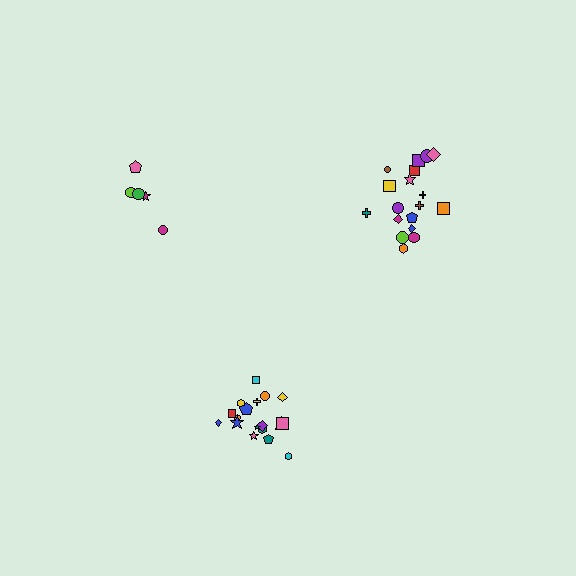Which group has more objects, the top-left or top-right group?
The top-right group.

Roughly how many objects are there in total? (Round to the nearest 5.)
Roughly 40 objects in total.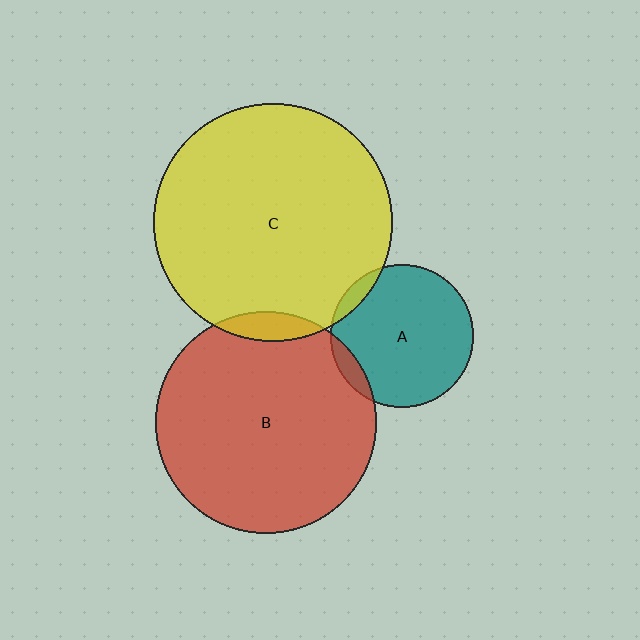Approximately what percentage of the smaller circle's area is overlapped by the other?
Approximately 10%.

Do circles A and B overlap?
Yes.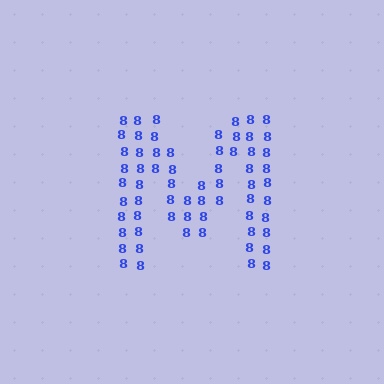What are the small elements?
The small elements are digit 8's.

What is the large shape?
The large shape is the letter M.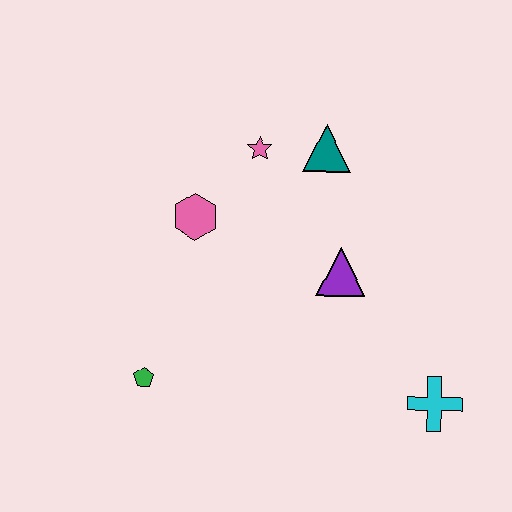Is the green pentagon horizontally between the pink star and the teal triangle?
No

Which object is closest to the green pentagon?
The pink hexagon is closest to the green pentagon.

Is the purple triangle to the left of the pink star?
No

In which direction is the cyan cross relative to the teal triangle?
The cyan cross is below the teal triangle.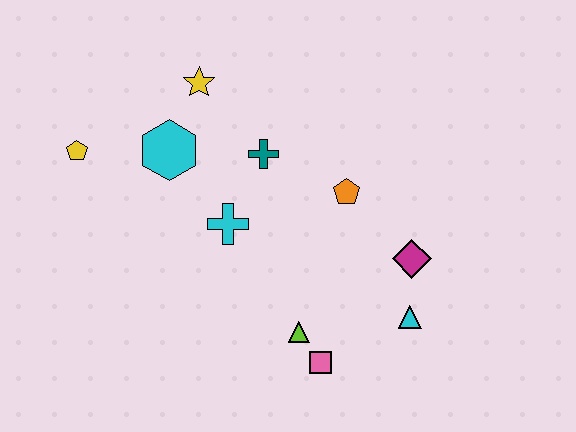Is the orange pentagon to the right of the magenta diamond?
No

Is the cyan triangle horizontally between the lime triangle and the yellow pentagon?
No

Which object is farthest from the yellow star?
The cyan triangle is farthest from the yellow star.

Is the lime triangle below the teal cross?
Yes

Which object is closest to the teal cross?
The cyan cross is closest to the teal cross.